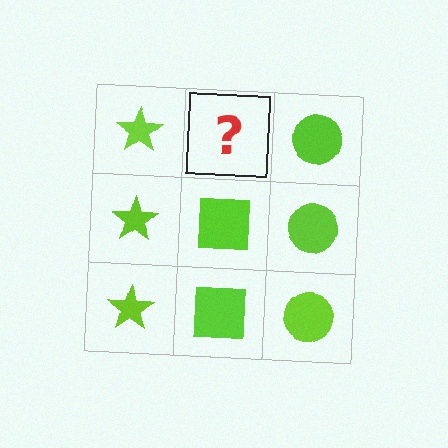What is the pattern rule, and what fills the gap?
The rule is that each column has a consistent shape. The gap should be filled with a lime square.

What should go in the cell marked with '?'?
The missing cell should contain a lime square.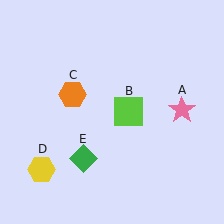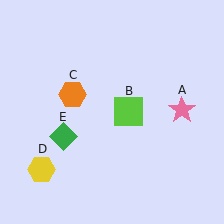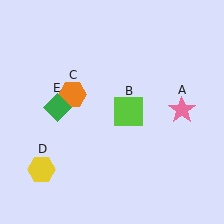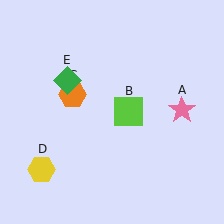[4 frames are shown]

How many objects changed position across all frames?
1 object changed position: green diamond (object E).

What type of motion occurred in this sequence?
The green diamond (object E) rotated clockwise around the center of the scene.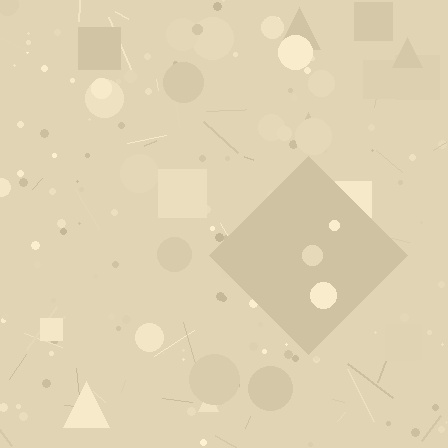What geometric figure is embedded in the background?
A diamond is embedded in the background.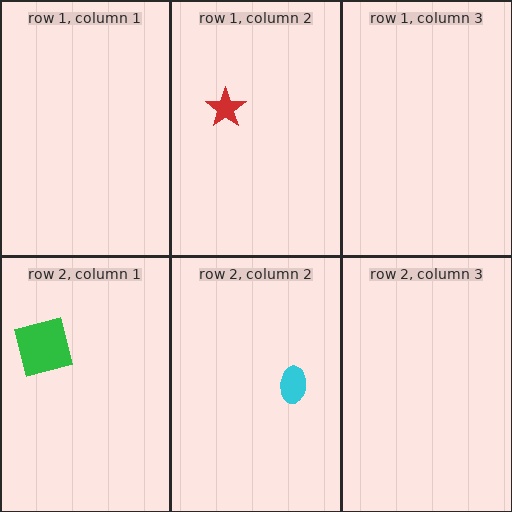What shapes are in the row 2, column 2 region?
The cyan ellipse.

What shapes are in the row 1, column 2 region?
The red star.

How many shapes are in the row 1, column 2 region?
1.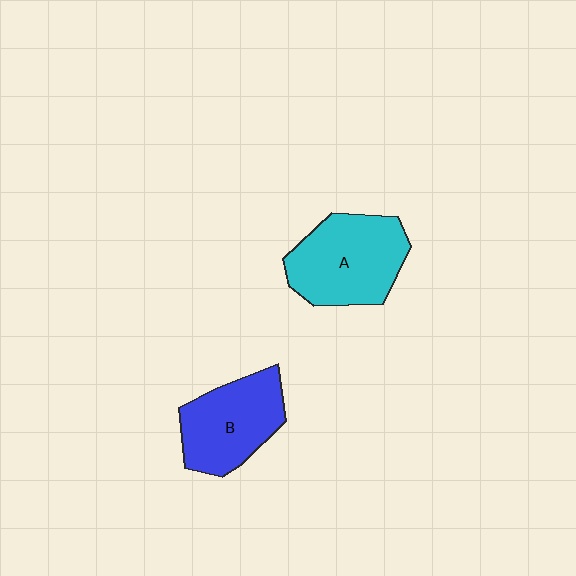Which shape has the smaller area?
Shape B (blue).